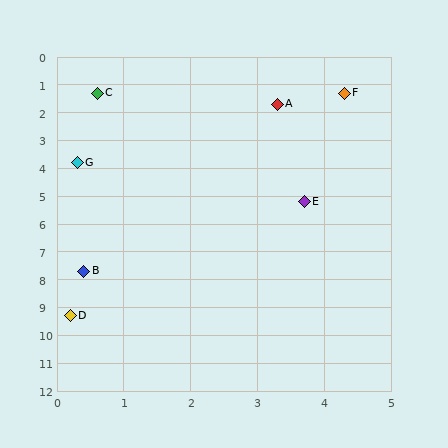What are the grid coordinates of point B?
Point B is at approximately (0.4, 7.7).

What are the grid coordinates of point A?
Point A is at approximately (3.3, 1.7).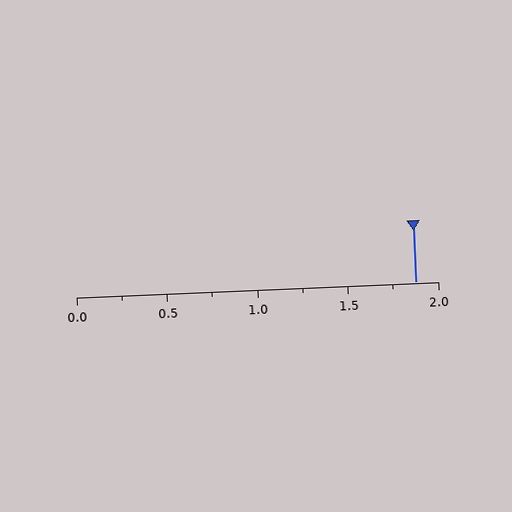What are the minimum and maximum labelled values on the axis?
The axis runs from 0.0 to 2.0.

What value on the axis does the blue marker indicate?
The marker indicates approximately 1.88.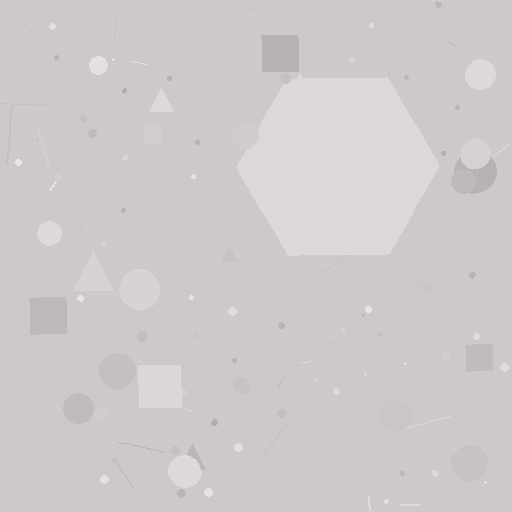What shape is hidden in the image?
A hexagon is hidden in the image.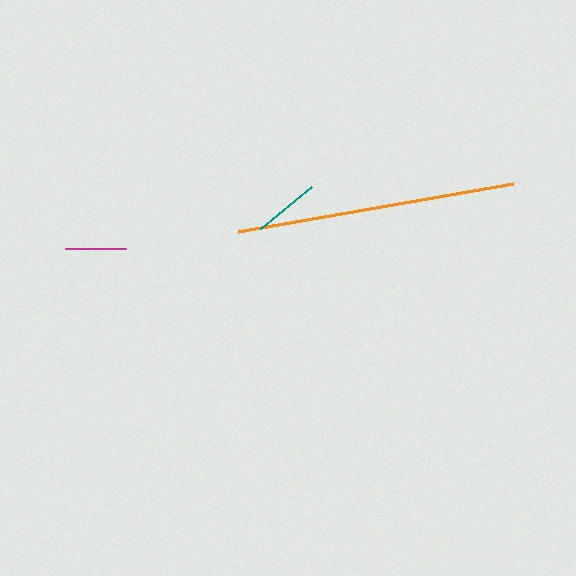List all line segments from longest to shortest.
From longest to shortest: orange, teal, magenta.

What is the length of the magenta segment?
The magenta segment is approximately 61 pixels long.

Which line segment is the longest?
The orange line is the longest at approximately 279 pixels.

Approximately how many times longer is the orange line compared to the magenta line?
The orange line is approximately 4.6 times the length of the magenta line.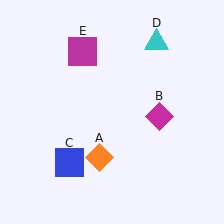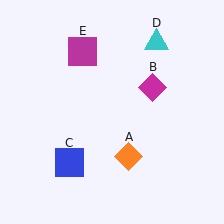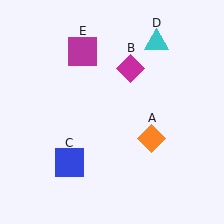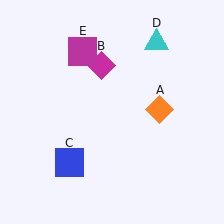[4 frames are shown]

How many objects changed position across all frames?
2 objects changed position: orange diamond (object A), magenta diamond (object B).